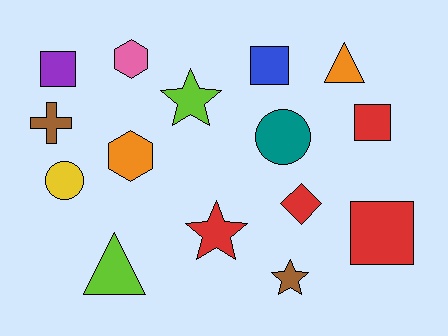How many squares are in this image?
There are 4 squares.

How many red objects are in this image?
There are 4 red objects.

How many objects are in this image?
There are 15 objects.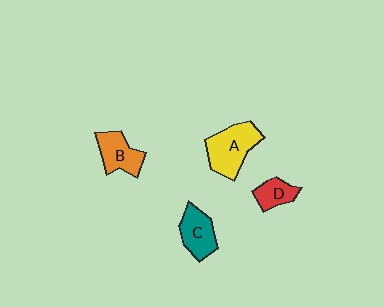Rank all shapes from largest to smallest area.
From largest to smallest: A (yellow), C (teal), B (orange), D (red).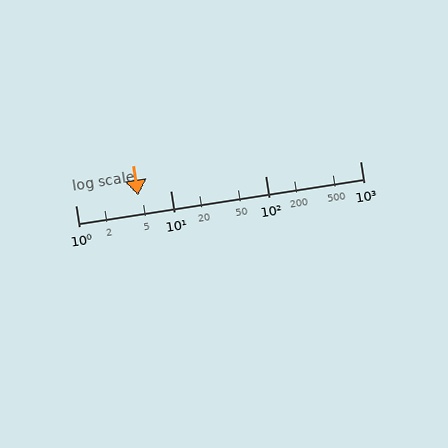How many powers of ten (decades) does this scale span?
The scale spans 3 decades, from 1 to 1000.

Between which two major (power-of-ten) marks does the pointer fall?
The pointer is between 1 and 10.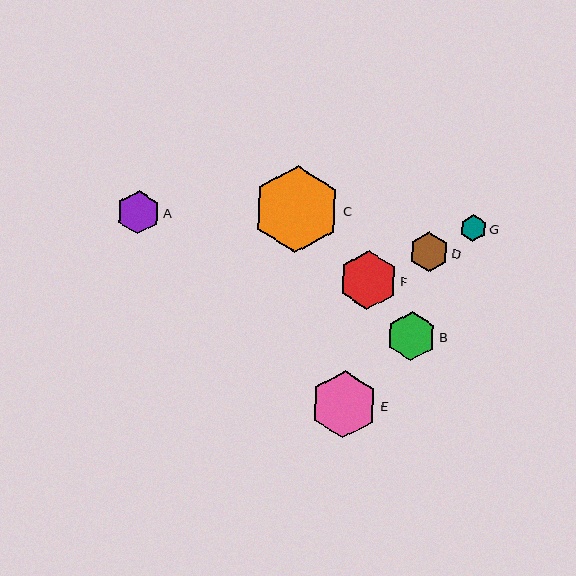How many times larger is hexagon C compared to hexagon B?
Hexagon C is approximately 1.8 times the size of hexagon B.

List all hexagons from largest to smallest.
From largest to smallest: C, E, F, B, A, D, G.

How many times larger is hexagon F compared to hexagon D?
Hexagon F is approximately 1.5 times the size of hexagon D.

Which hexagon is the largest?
Hexagon C is the largest with a size of approximately 87 pixels.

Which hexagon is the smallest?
Hexagon G is the smallest with a size of approximately 26 pixels.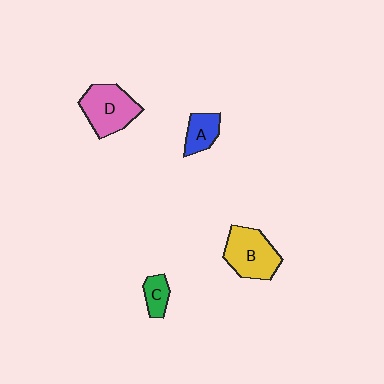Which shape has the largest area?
Shape B (yellow).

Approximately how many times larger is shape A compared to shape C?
Approximately 1.3 times.